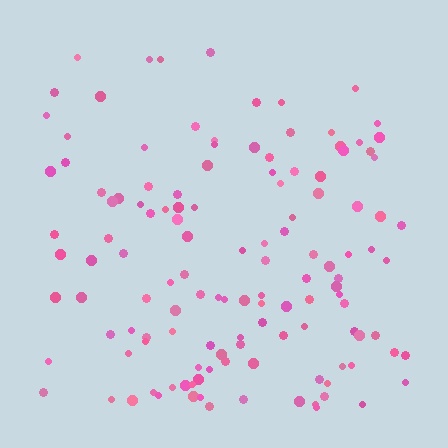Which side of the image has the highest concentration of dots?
The bottom.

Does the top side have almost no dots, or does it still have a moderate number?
Still a moderate number, just noticeably fewer than the bottom.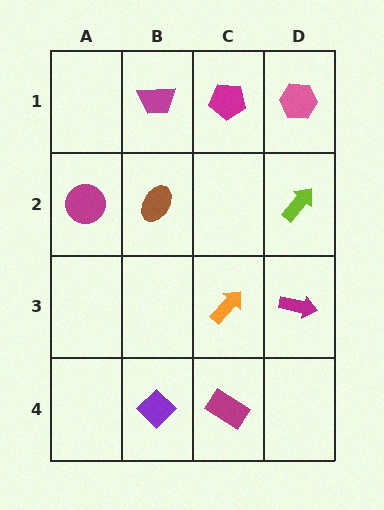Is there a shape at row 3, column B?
No, that cell is empty.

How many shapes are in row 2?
3 shapes.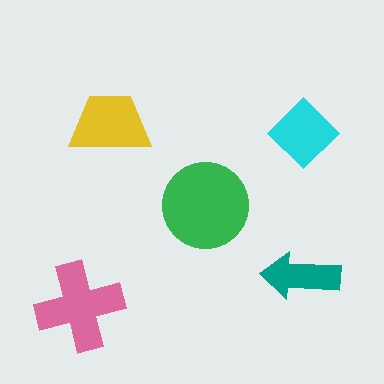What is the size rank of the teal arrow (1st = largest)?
5th.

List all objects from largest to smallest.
The green circle, the pink cross, the yellow trapezoid, the cyan diamond, the teal arrow.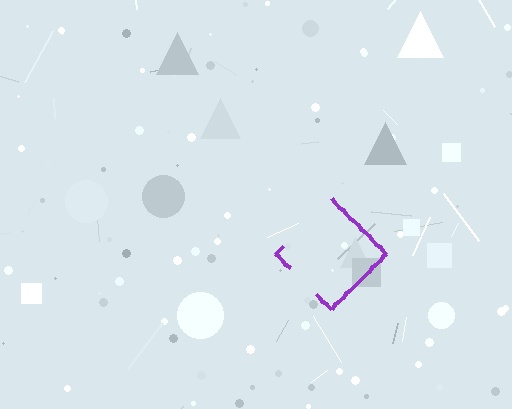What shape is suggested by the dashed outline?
The dashed outline suggests a diamond.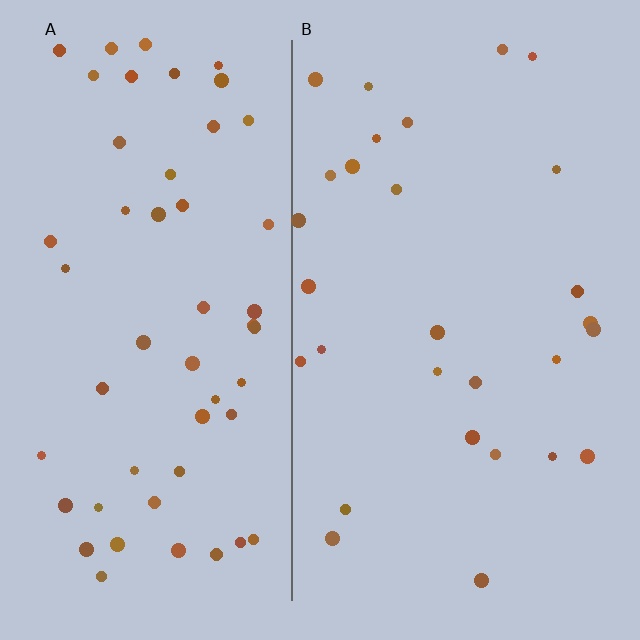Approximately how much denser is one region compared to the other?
Approximately 1.8× — region A over region B.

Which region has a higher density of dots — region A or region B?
A (the left).